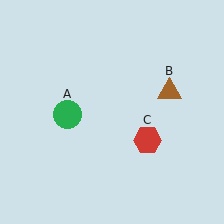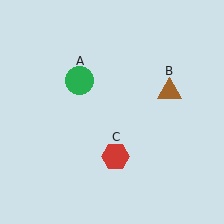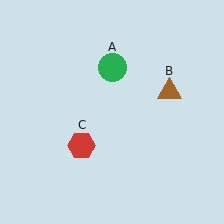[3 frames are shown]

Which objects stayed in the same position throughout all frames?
Brown triangle (object B) remained stationary.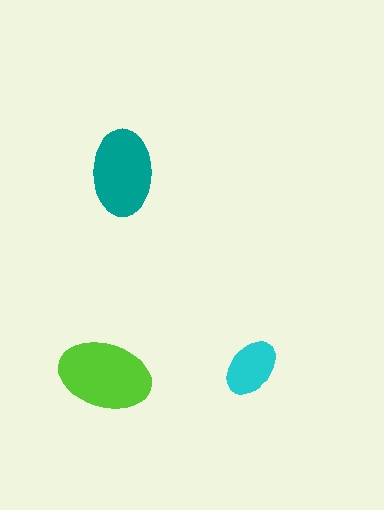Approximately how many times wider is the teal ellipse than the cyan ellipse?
About 1.5 times wider.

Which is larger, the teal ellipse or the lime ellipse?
The lime one.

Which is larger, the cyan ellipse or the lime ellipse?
The lime one.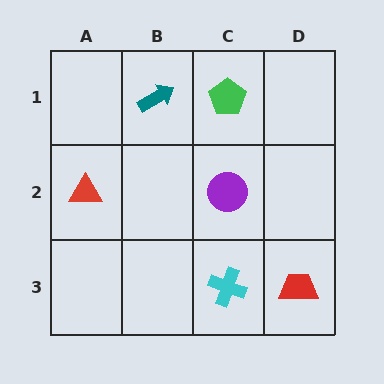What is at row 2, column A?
A red triangle.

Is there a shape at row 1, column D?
No, that cell is empty.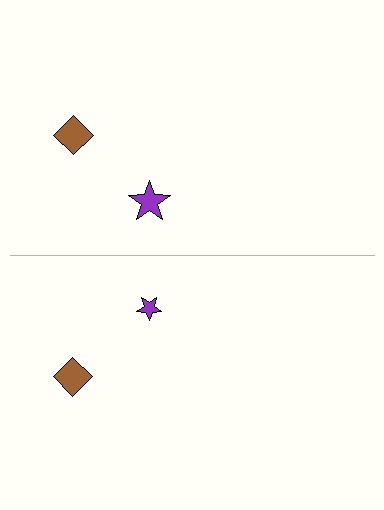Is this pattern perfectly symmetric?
No, the pattern is not perfectly symmetric. The purple star on the bottom side has a different size than its mirror counterpart.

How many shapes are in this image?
There are 4 shapes in this image.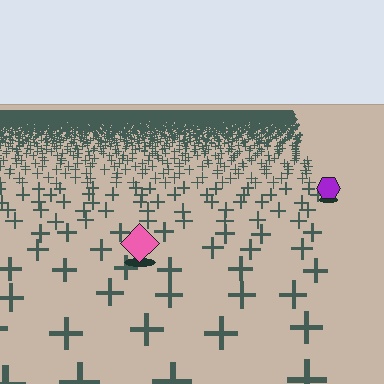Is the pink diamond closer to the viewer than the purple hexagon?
Yes. The pink diamond is closer — you can tell from the texture gradient: the ground texture is coarser near it.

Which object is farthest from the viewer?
The purple hexagon is farthest from the viewer. It appears smaller and the ground texture around it is denser.